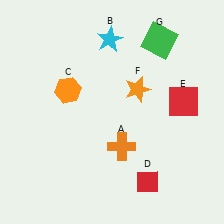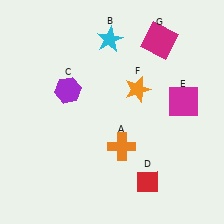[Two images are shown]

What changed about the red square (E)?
In Image 1, E is red. In Image 2, it changed to magenta.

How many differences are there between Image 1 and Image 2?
There are 3 differences between the two images.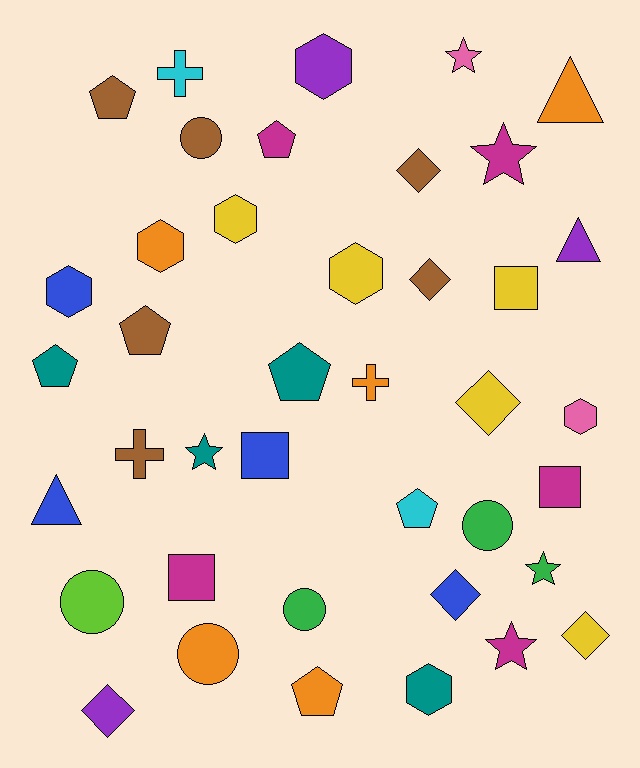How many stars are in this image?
There are 5 stars.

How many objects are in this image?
There are 40 objects.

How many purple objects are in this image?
There are 3 purple objects.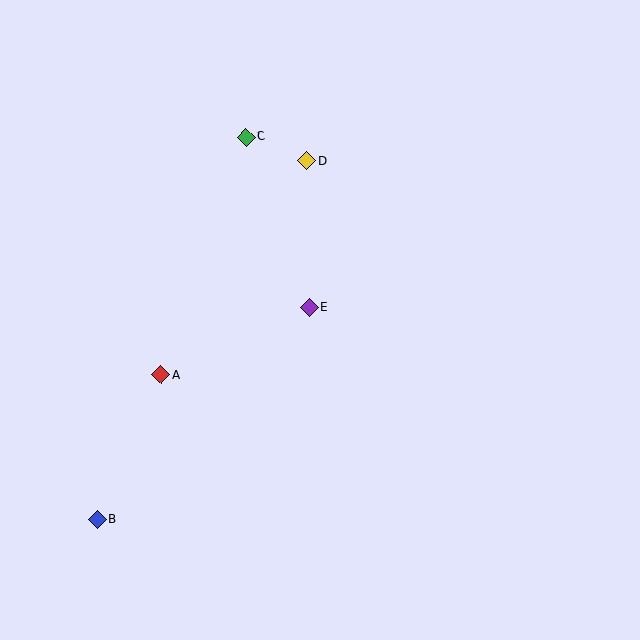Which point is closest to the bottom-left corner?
Point B is closest to the bottom-left corner.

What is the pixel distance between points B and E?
The distance between B and E is 300 pixels.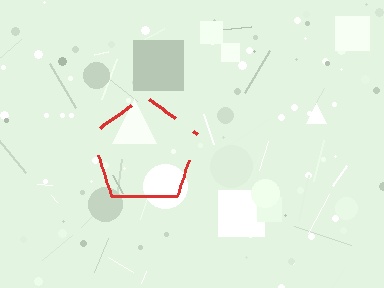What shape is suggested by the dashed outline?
The dashed outline suggests a pentagon.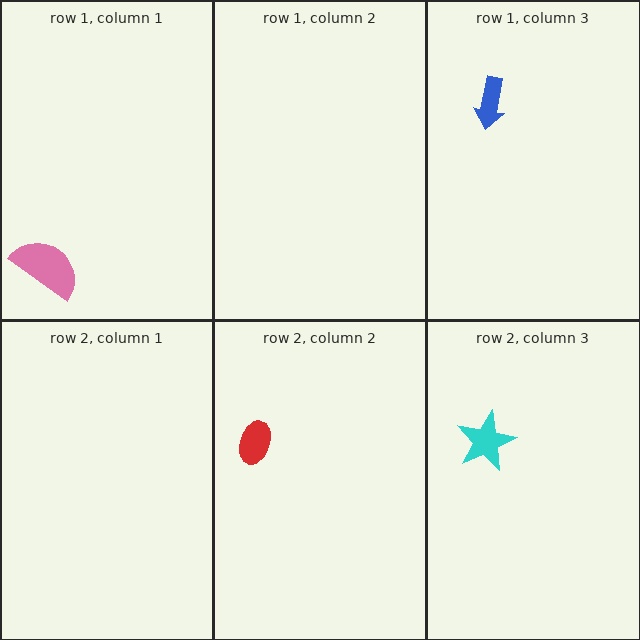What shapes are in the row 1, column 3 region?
The blue arrow.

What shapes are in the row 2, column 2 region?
The red ellipse.